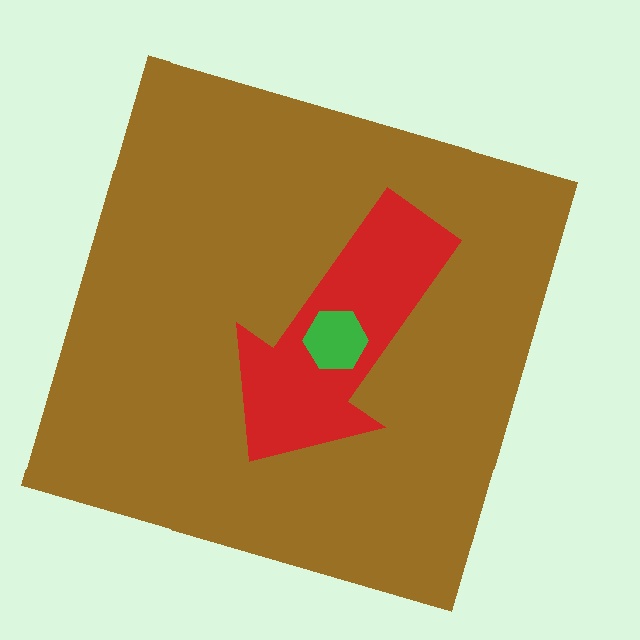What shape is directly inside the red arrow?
The green hexagon.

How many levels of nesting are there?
3.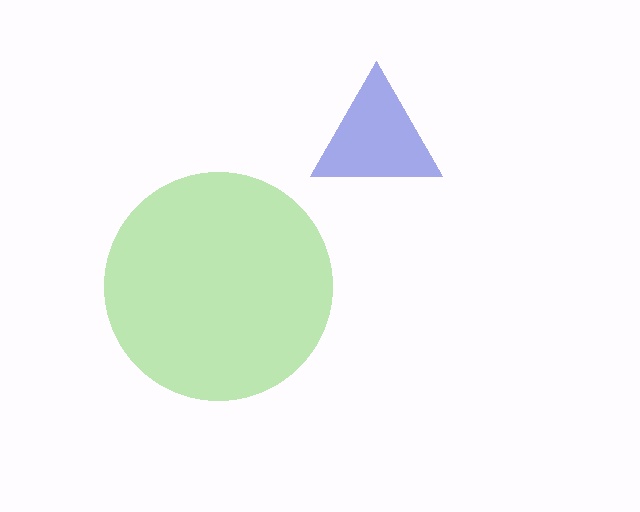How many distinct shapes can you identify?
There are 2 distinct shapes: a blue triangle, a lime circle.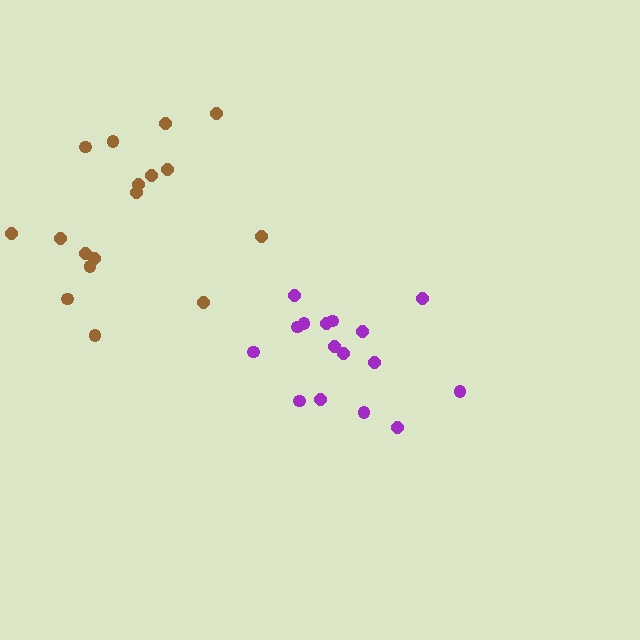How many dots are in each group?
Group 1: 16 dots, Group 2: 17 dots (33 total).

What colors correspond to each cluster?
The clusters are colored: purple, brown.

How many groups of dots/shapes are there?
There are 2 groups.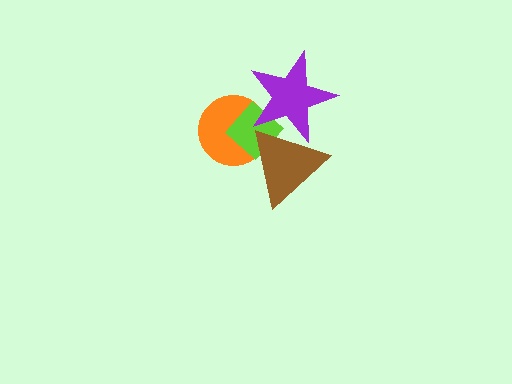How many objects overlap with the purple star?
3 objects overlap with the purple star.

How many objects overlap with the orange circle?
3 objects overlap with the orange circle.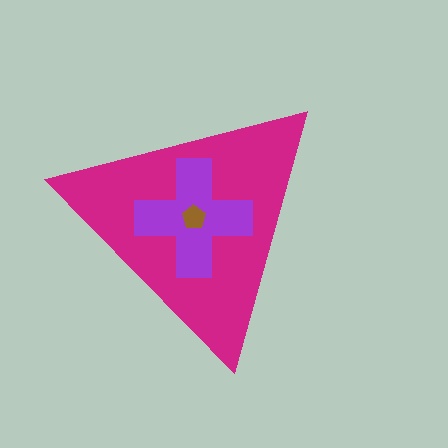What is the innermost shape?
The brown pentagon.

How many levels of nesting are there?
3.